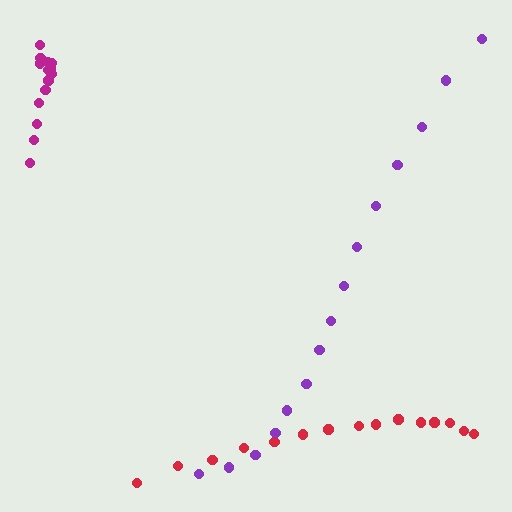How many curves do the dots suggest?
There are 3 distinct paths.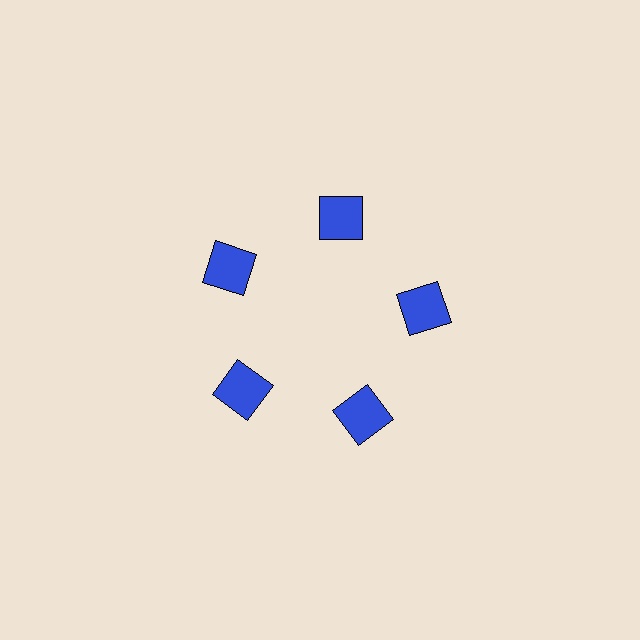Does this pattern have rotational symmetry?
Yes, this pattern has 5-fold rotational symmetry. It looks the same after rotating 72 degrees around the center.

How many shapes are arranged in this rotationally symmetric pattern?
There are 5 shapes, arranged in 5 groups of 1.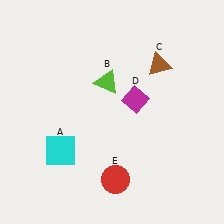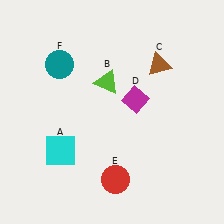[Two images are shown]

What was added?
A teal circle (F) was added in Image 2.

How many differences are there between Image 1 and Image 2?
There is 1 difference between the two images.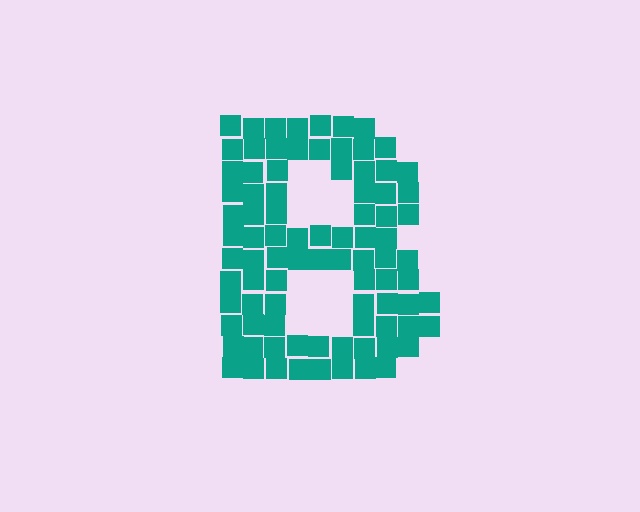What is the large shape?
The large shape is the letter B.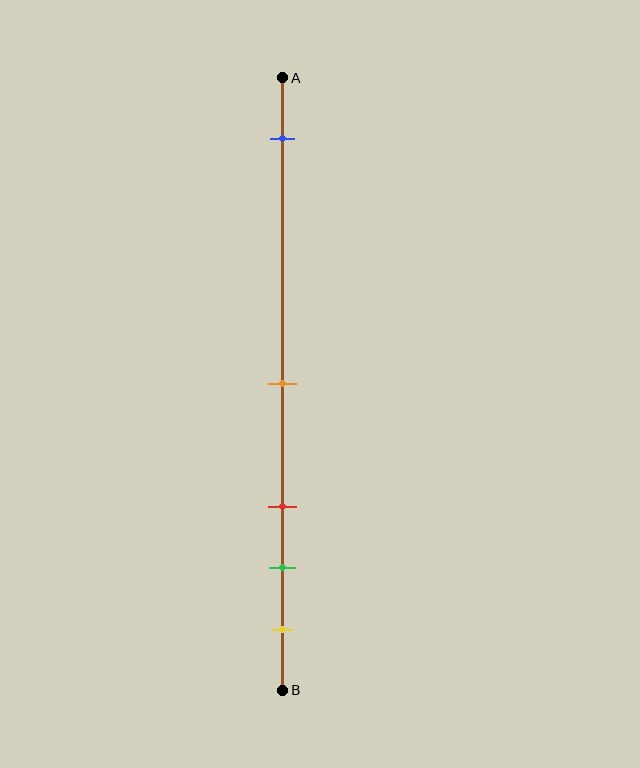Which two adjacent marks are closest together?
The green and yellow marks are the closest adjacent pair.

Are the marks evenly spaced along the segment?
No, the marks are not evenly spaced.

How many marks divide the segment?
There are 5 marks dividing the segment.